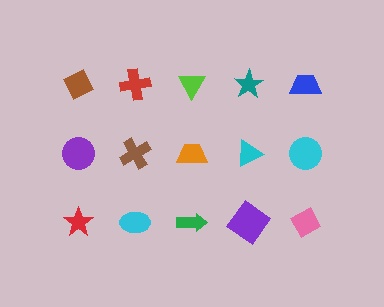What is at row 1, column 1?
A brown diamond.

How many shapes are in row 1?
5 shapes.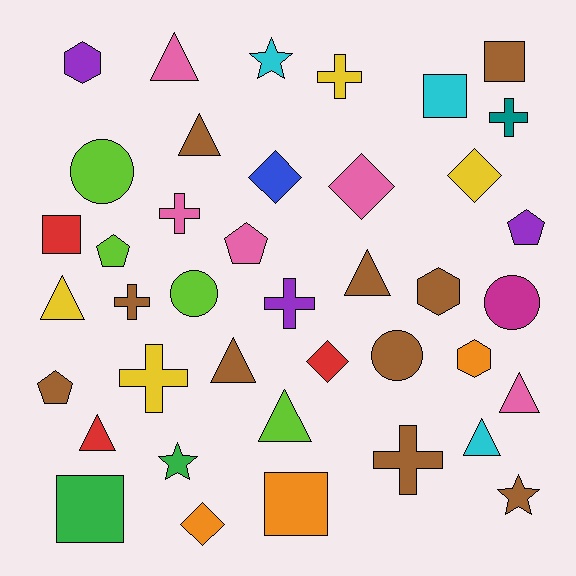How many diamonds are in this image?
There are 5 diamonds.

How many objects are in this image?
There are 40 objects.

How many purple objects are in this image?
There are 3 purple objects.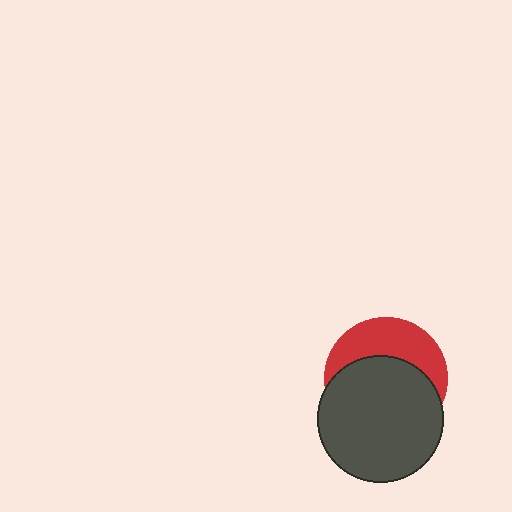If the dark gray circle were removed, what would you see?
You would see the complete red circle.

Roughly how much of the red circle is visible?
A small part of it is visible (roughly 39%).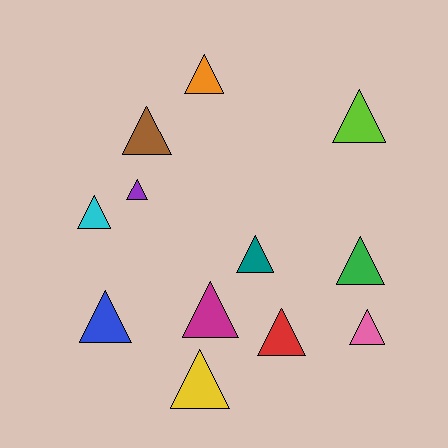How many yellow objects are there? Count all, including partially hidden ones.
There is 1 yellow object.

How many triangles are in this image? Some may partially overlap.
There are 12 triangles.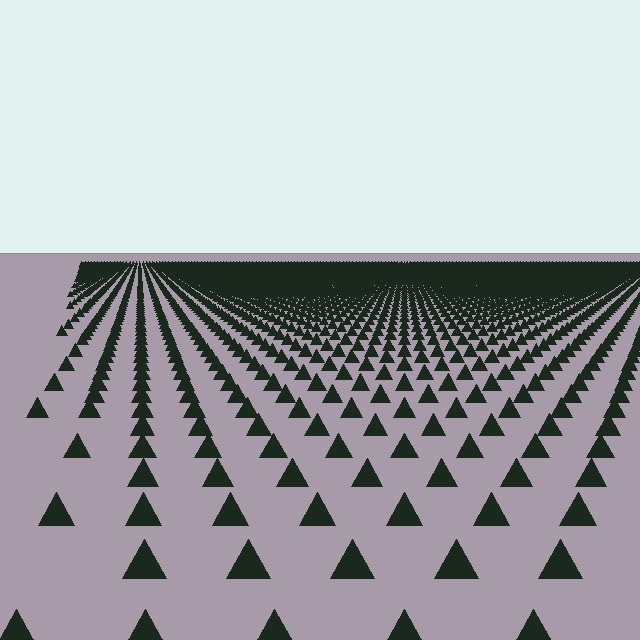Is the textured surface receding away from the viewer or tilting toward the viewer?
The surface is receding away from the viewer. Texture elements get smaller and denser toward the top.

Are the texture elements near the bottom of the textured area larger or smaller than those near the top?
Larger. Near the bottom, elements are closer to the viewer and appear at a bigger on-screen size.